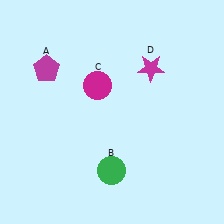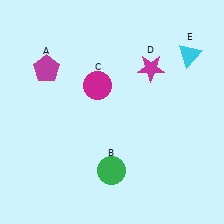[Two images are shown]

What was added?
A cyan triangle (E) was added in Image 2.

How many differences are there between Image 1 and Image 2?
There is 1 difference between the two images.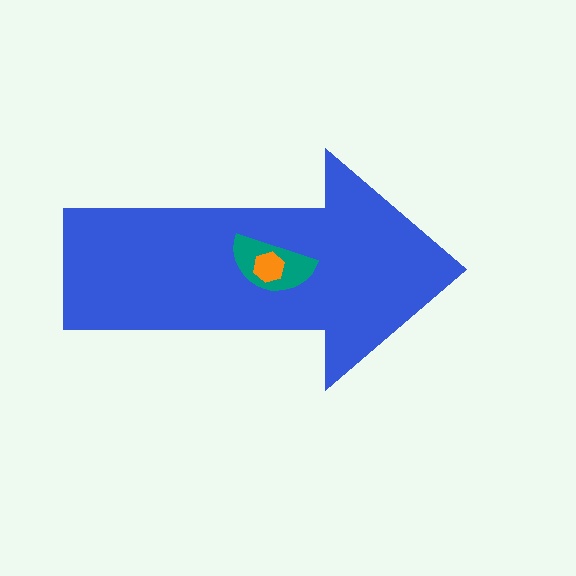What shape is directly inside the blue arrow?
The teal semicircle.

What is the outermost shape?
The blue arrow.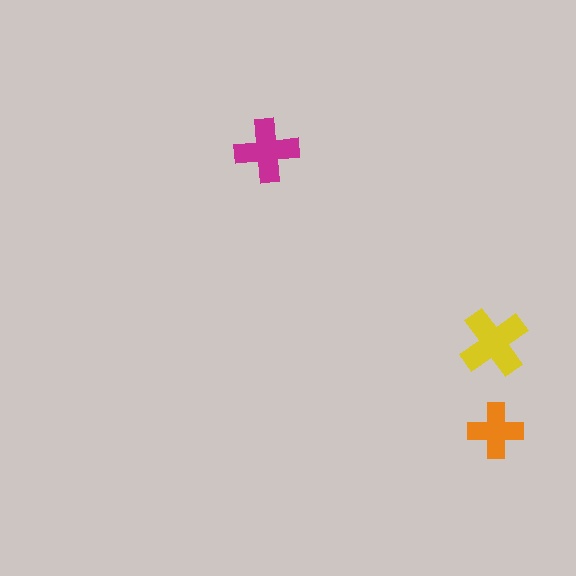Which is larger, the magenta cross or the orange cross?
The magenta one.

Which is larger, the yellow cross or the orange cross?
The yellow one.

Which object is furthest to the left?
The magenta cross is leftmost.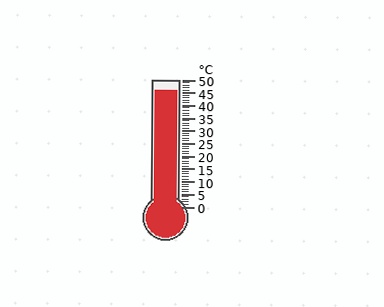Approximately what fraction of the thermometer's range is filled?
The thermometer is filled to approximately 90% of its range.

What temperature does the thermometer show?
The thermometer shows approximately 46°C.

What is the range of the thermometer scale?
The thermometer scale ranges from 0°C to 50°C.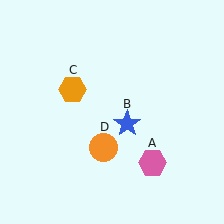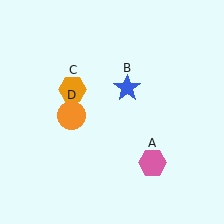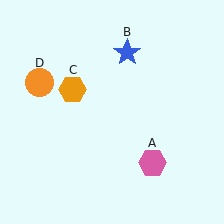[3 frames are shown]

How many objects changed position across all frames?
2 objects changed position: blue star (object B), orange circle (object D).